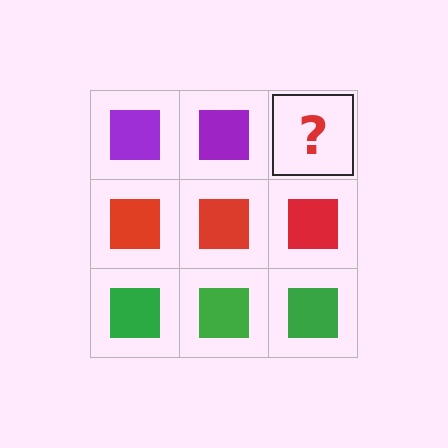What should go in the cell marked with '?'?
The missing cell should contain a purple square.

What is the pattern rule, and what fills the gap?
The rule is that each row has a consistent color. The gap should be filled with a purple square.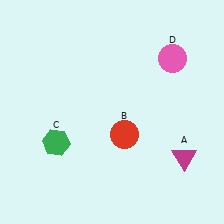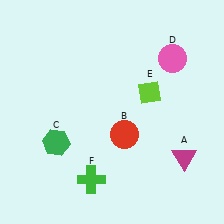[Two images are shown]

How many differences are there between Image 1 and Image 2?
There are 2 differences between the two images.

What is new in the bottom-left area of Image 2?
A green cross (F) was added in the bottom-left area of Image 2.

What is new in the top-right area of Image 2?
A lime diamond (E) was added in the top-right area of Image 2.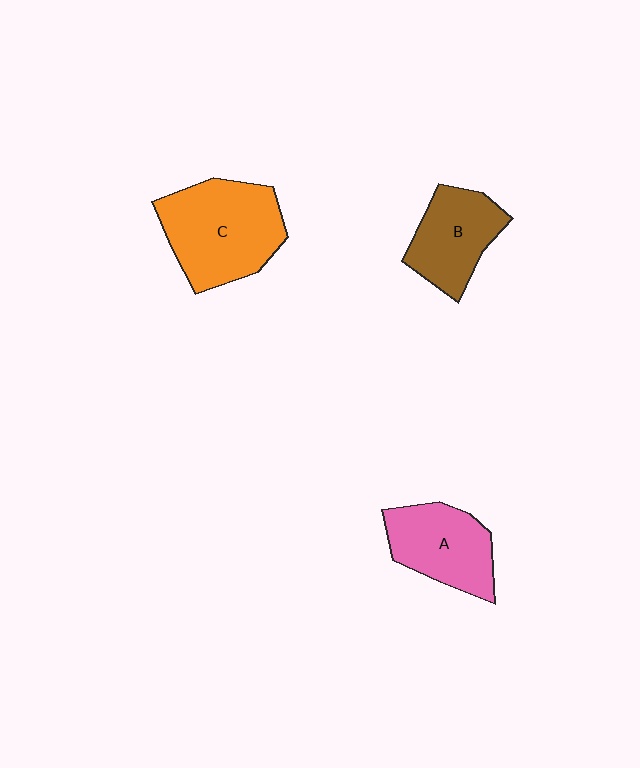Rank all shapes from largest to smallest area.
From largest to smallest: C (orange), A (pink), B (brown).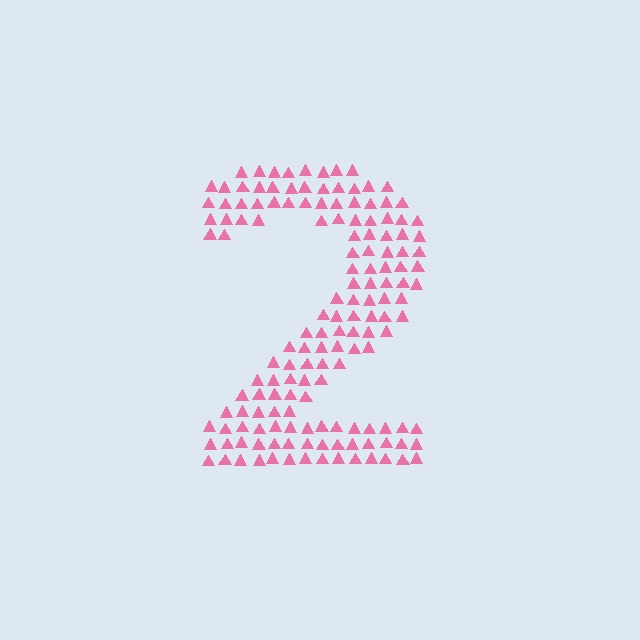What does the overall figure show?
The overall figure shows the digit 2.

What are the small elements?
The small elements are triangles.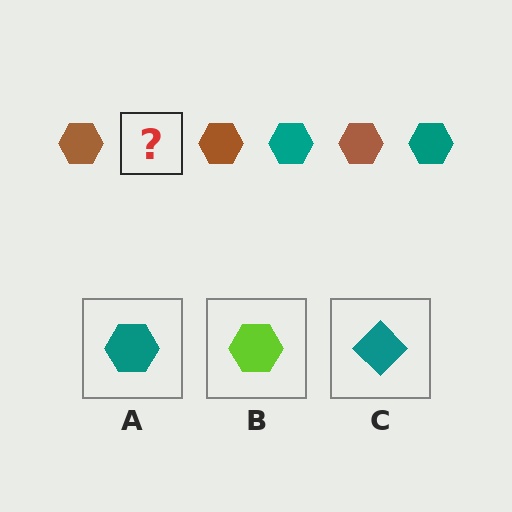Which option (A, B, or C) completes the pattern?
A.